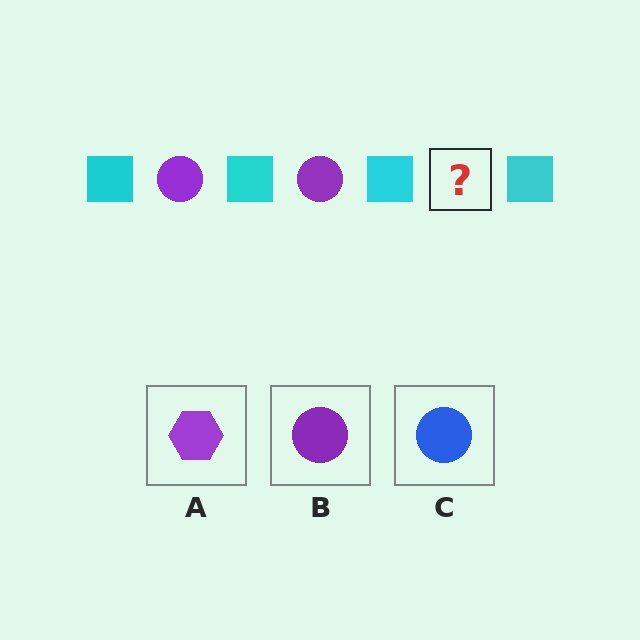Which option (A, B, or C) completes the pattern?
B.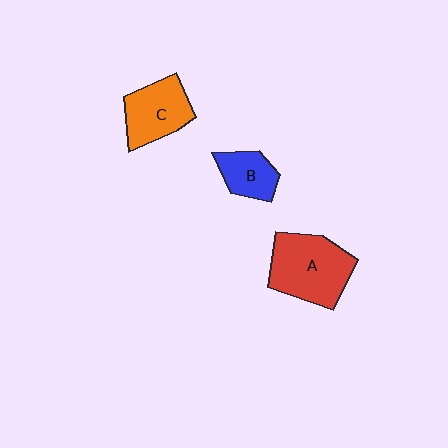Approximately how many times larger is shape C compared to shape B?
Approximately 1.4 times.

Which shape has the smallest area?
Shape B (blue).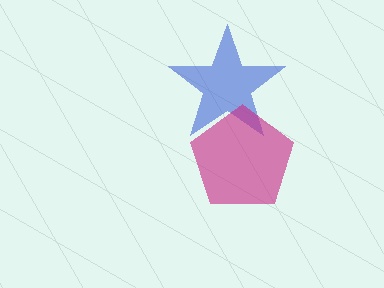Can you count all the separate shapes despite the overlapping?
Yes, there are 2 separate shapes.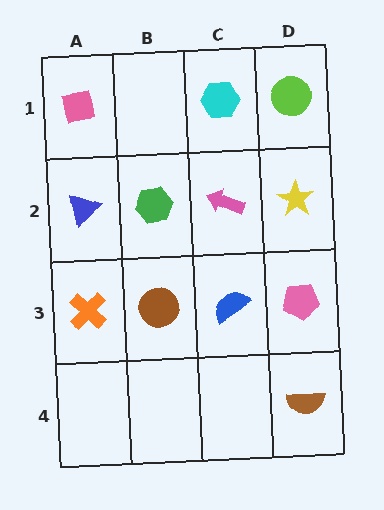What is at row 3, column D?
A pink pentagon.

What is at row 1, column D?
A lime circle.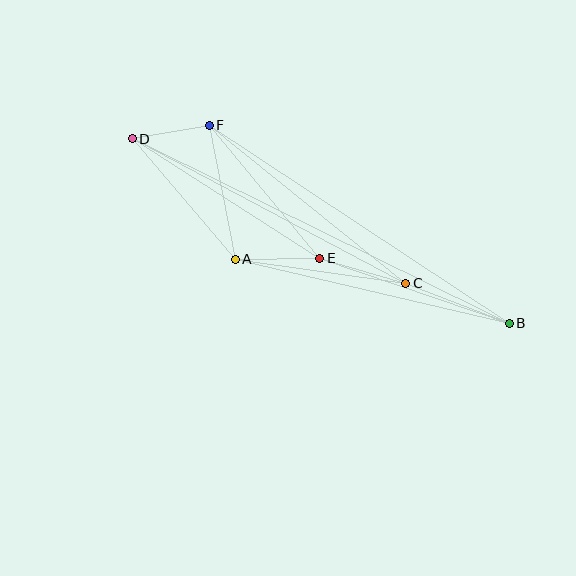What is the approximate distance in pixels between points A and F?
The distance between A and F is approximately 137 pixels.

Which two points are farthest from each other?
Points B and D are farthest from each other.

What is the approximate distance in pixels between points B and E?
The distance between B and E is approximately 200 pixels.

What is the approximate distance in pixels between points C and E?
The distance between C and E is approximately 89 pixels.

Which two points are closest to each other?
Points D and F are closest to each other.